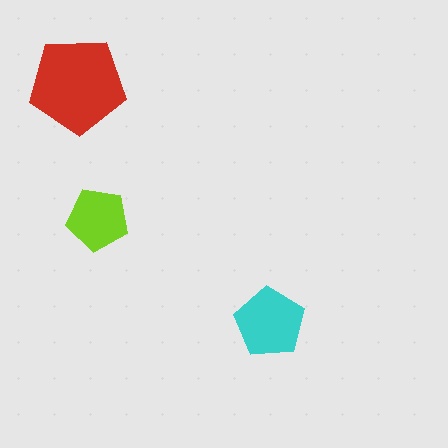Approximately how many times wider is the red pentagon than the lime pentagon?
About 1.5 times wider.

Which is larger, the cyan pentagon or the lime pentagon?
The cyan one.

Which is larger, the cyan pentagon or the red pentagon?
The red one.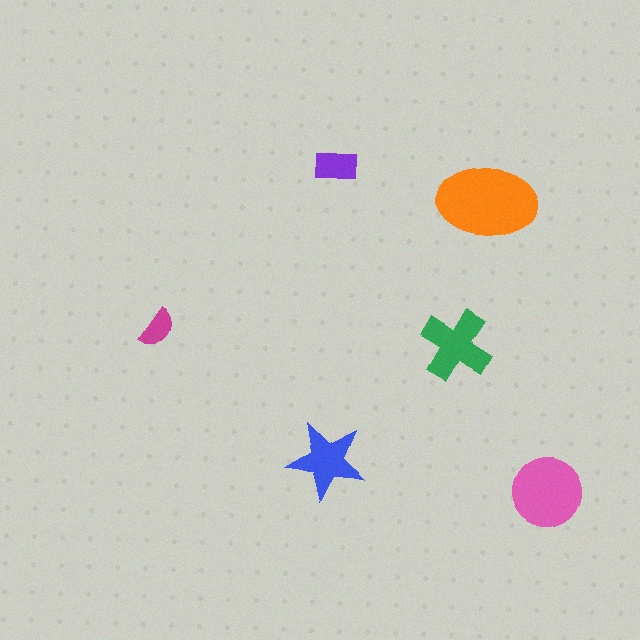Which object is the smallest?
The magenta semicircle.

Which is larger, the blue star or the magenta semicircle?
The blue star.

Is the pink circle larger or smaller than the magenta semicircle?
Larger.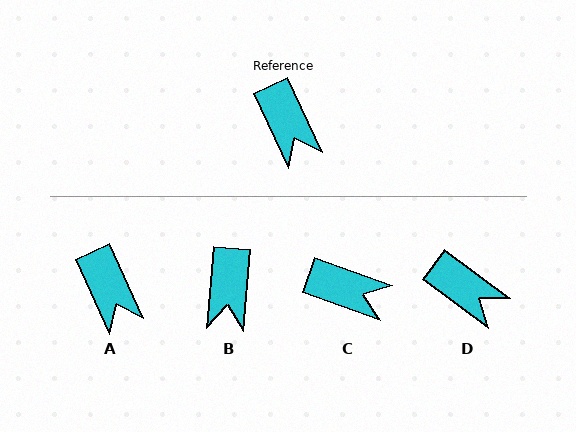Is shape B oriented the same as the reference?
No, it is off by about 30 degrees.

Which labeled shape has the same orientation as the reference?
A.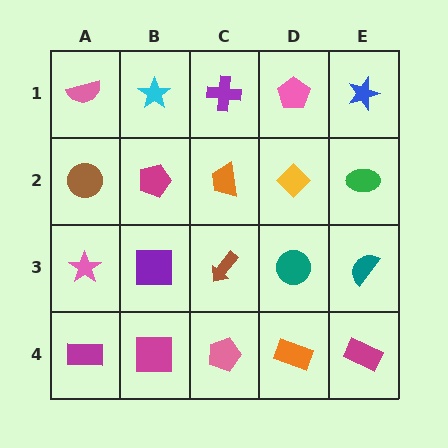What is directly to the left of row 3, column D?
A brown arrow.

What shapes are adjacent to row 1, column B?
A magenta pentagon (row 2, column B), a pink semicircle (row 1, column A), a purple cross (row 1, column C).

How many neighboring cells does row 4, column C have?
3.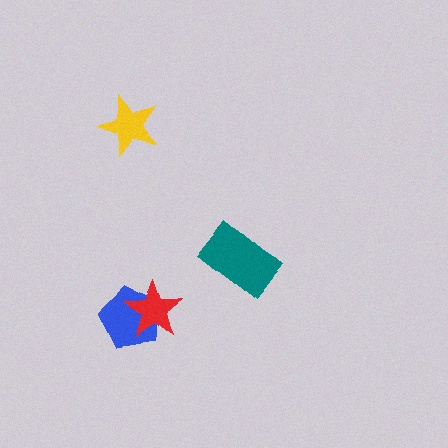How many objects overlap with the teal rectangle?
0 objects overlap with the teal rectangle.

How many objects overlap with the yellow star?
0 objects overlap with the yellow star.